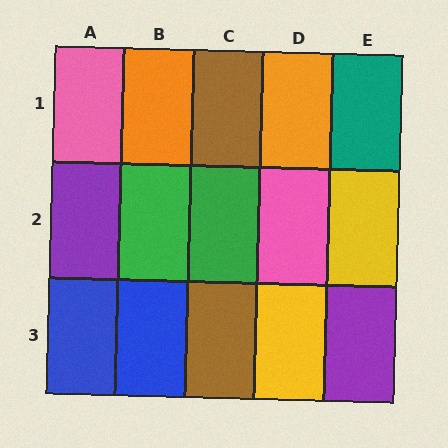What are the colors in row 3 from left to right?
Blue, blue, brown, yellow, purple.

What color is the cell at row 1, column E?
Teal.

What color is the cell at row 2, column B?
Green.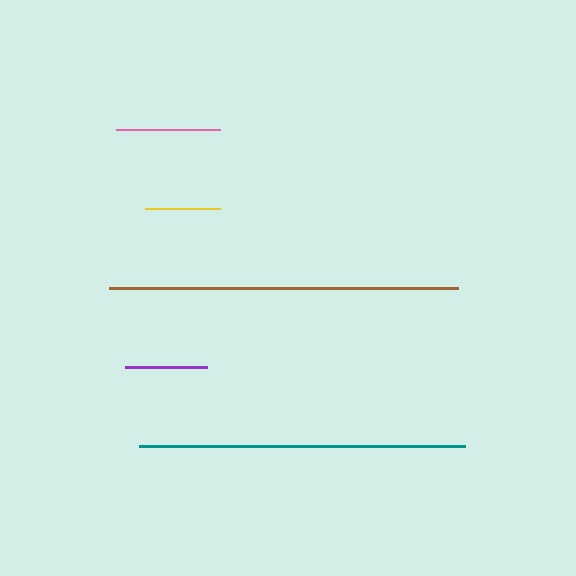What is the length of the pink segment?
The pink segment is approximately 104 pixels long.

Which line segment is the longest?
The brown line is the longest at approximately 350 pixels.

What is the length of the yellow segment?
The yellow segment is approximately 75 pixels long.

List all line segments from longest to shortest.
From longest to shortest: brown, teal, pink, purple, yellow.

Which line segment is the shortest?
The yellow line is the shortest at approximately 75 pixels.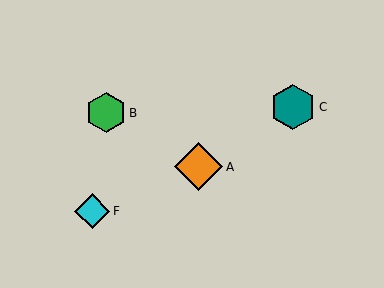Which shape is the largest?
The orange diamond (labeled A) is the largest.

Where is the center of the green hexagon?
The center of the green hexagon is at (106, 113).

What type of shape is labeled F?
Shape F is a cyan diamond.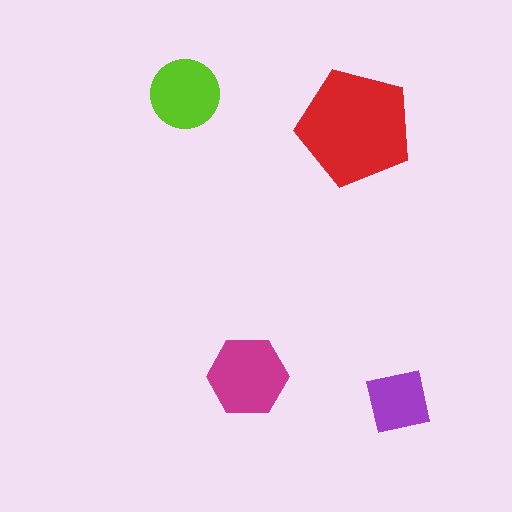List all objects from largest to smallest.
The red pentagon, the magenta hexagon, the lime circle, the purple square.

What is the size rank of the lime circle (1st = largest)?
3rd.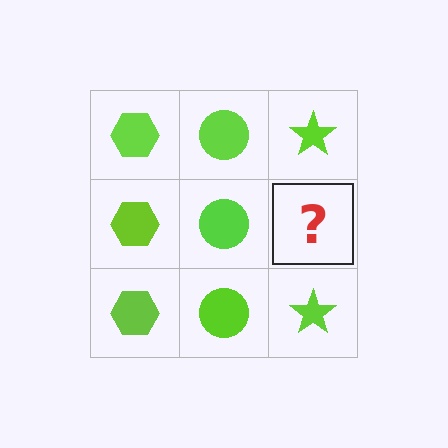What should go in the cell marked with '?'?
The missing cell should contain a lime star.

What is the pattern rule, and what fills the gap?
The rule is that each column has a consistent shape. The gap should be filled with a lime star.